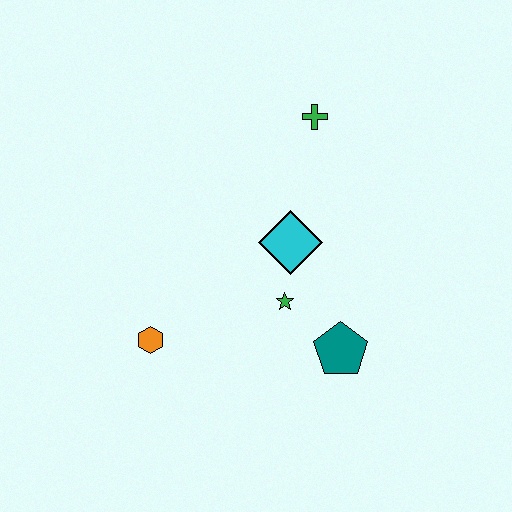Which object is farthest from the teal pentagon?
The green cross is farthest from the teal pentagon.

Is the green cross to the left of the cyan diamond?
No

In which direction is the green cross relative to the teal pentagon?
The green cross is above the teal pentagon.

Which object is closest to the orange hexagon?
The green star is closest to the orange hexagon.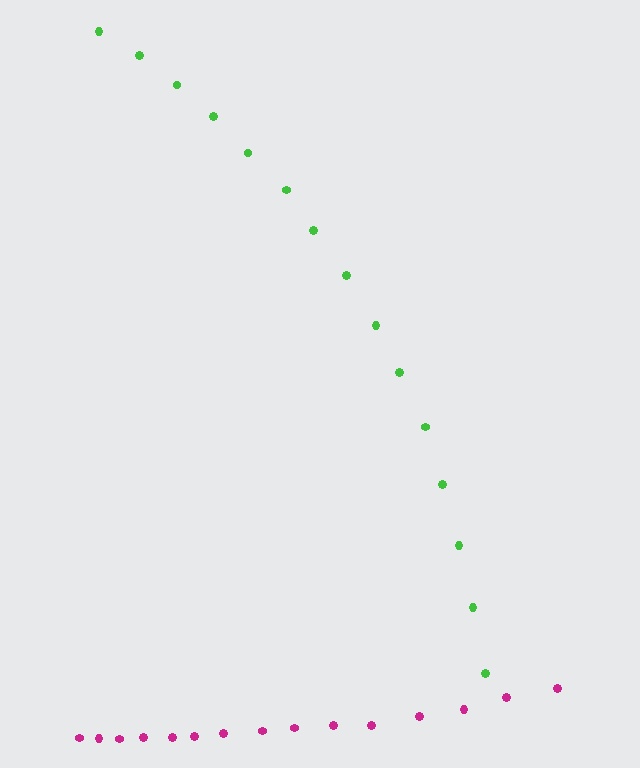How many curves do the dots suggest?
There are 2 distinct paths.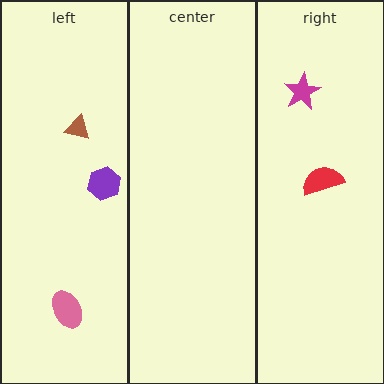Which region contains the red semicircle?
The right region.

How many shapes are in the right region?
2.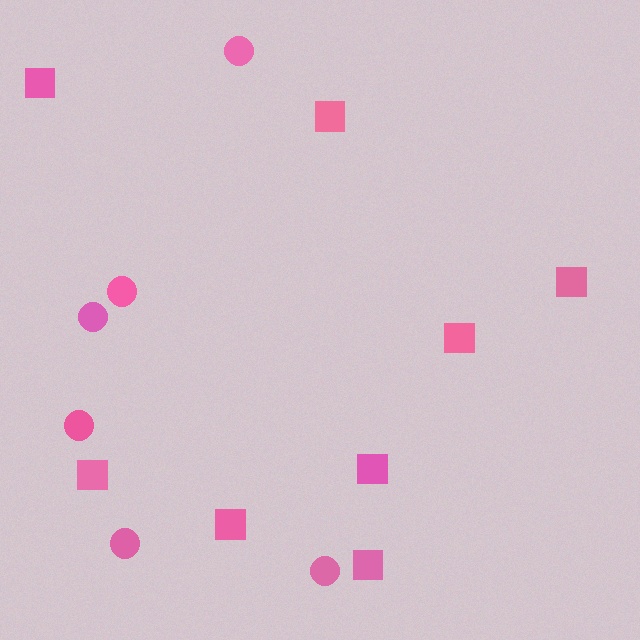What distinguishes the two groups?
There are 2 groups: one group of squares (8) and one group of circles (6).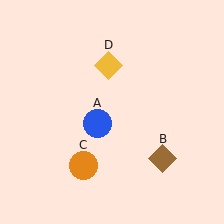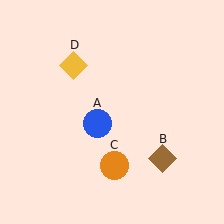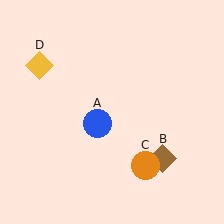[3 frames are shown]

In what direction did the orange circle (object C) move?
The orange circle (object C) moved right.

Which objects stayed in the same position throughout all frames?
Blue circle (object A) and brown diamond (object B) remained stationary.